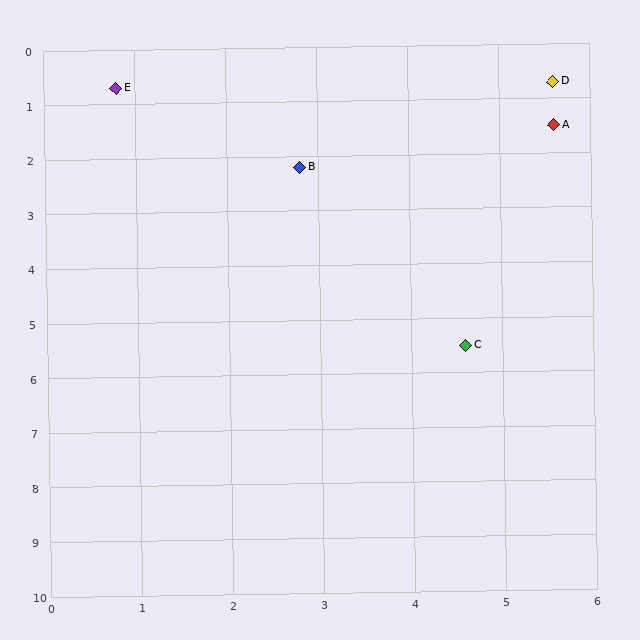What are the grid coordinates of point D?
Point D is at approximately (5.6, 0.7).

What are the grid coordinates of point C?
Point C is at approximately (4.6, 5.5).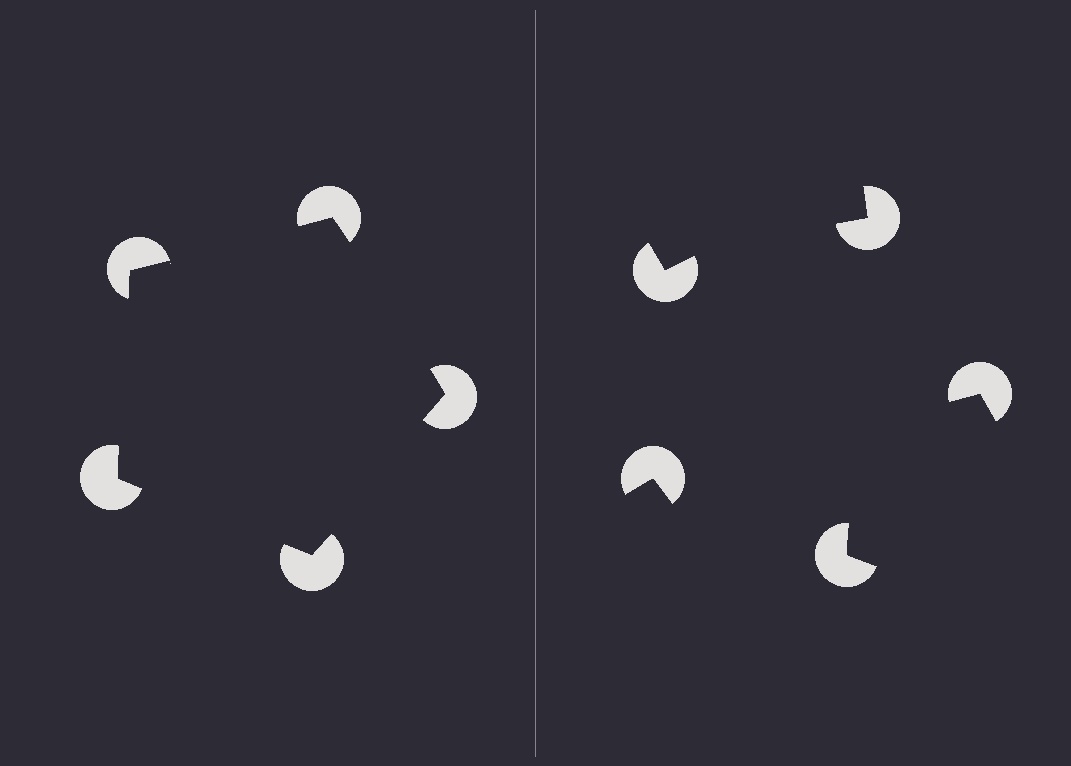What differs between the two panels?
The pac-man discs are positioned identically on both sides; only the wedge orientations differ. On the left they align to a pentagon; on the right they are misaligned.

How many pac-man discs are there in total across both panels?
10 — 5 on each side.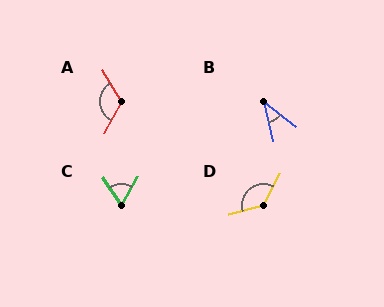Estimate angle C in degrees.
Approximately 63 degrees.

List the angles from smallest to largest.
B (40°), C (63°), A (121°), D (133°).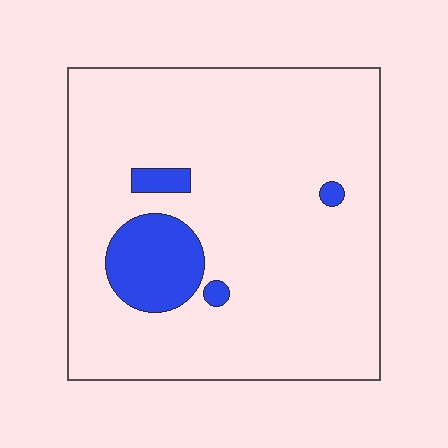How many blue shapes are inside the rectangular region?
4.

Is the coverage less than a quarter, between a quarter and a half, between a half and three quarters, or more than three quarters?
Less than a quarter.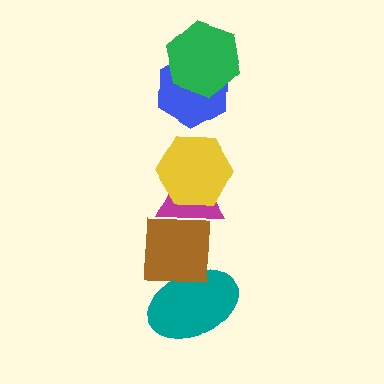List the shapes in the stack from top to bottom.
From top to bottom: the green hexagon, the blue hexagon, the yellow hexagon, the magenta triangle, the brown square, the teal ellipse.